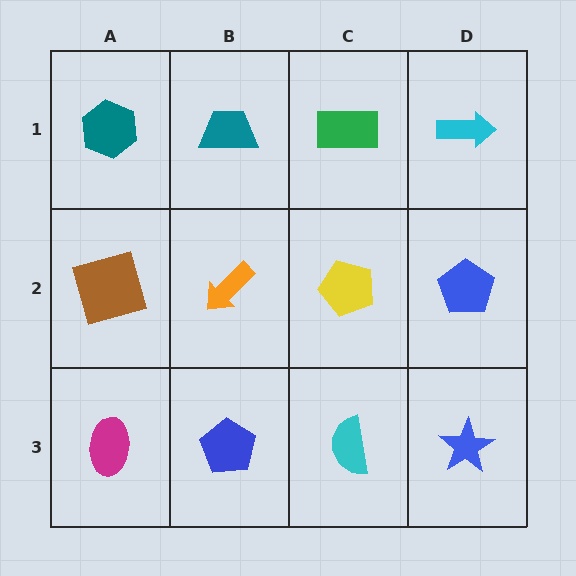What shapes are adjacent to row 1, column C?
A yellow pentagon (row 2, column C), a teal trapezoid (row 1, column B), a cyan arrow (row 1, column D).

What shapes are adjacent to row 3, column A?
A brown square (row 2, column A), a blue pentagon (row 3, column B).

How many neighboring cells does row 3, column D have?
2.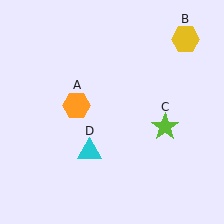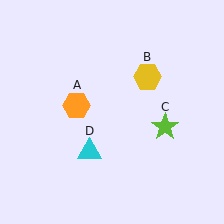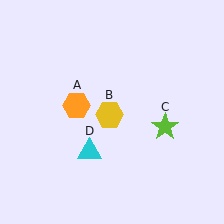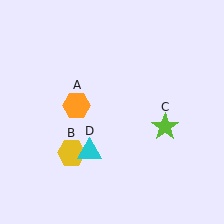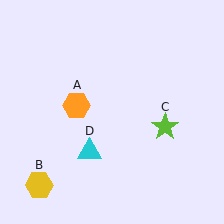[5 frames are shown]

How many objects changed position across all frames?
1 object changed position: yellow hexagon (object B).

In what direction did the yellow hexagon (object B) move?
The yellow hexagon (object B) moved down and to the left.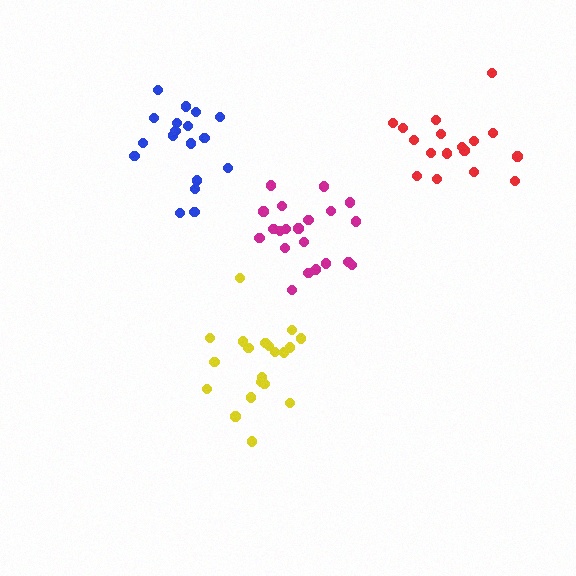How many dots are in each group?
Group 1: 21 dots, Group 2: 17 dots, Group 3: 18 dots, Group 4: 20 dots (76 total).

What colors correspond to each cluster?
The clusters are colored: magenta, red, blue, yellow.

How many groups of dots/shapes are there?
There are 4 groups.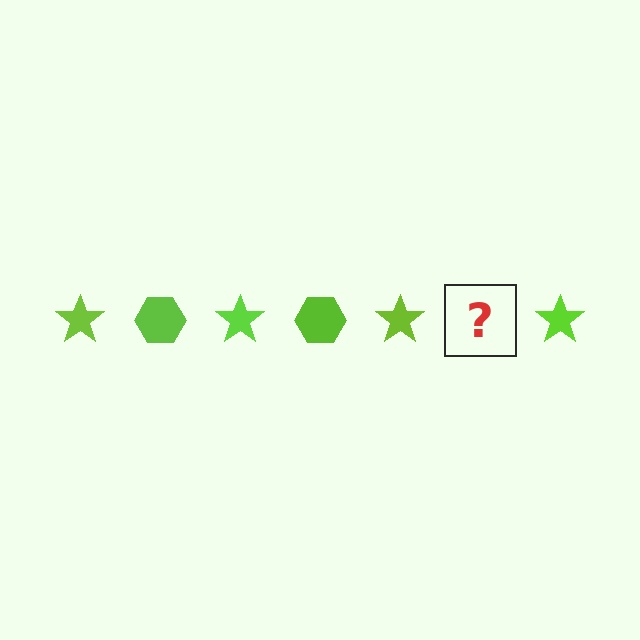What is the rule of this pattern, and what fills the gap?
The rule is that the pattern cycles through star, hexagon shapes in lime. The gap should be filled with a lime hexagon.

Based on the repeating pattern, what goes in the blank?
The blank should be a lime hexagon.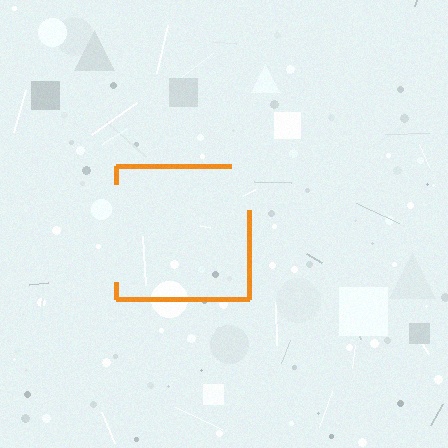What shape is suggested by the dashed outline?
The dashed outline suggests a square.